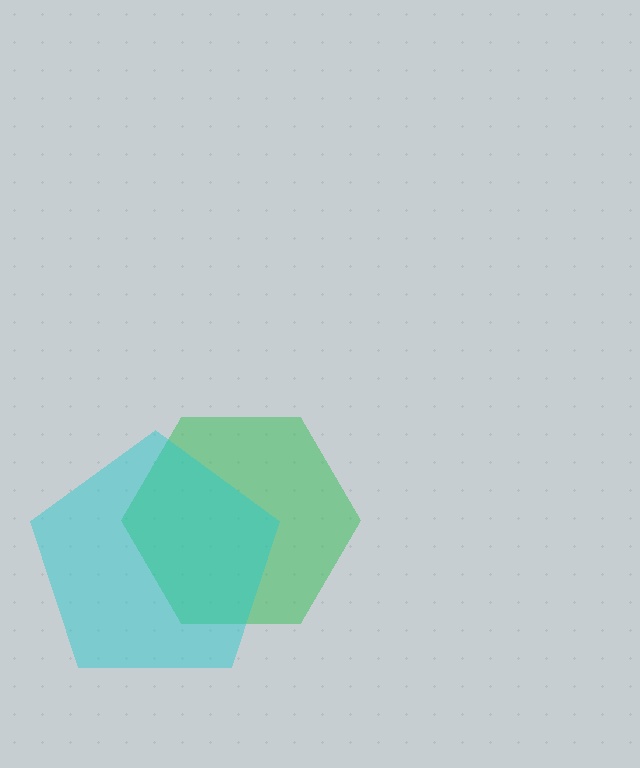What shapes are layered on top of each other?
The layered shapes are: a green hexagon, a cyan pentagon.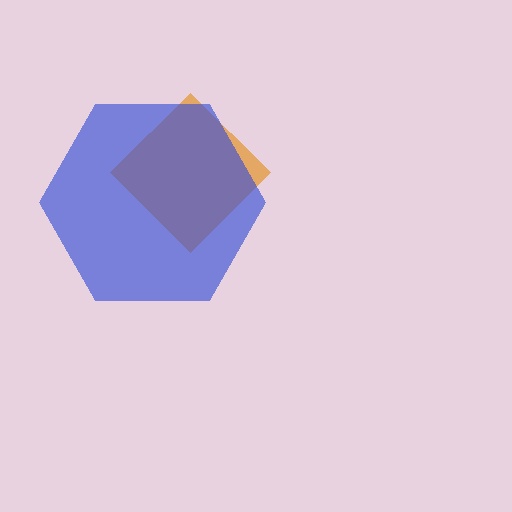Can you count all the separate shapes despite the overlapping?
Yes, there are 2 separate shapes.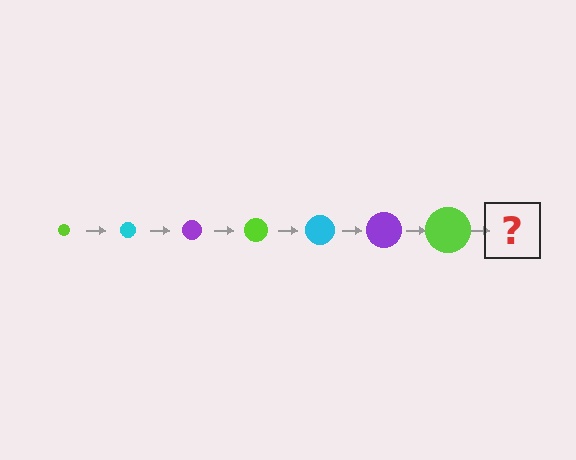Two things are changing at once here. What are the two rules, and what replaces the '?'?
The two rules are that the circle grows larger each step and the color cycles through lime, cyan, and purple. The '?' should be a cyan circle, larger than the previous one.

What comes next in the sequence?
The next element should be a cyan circle, larger than the previous one.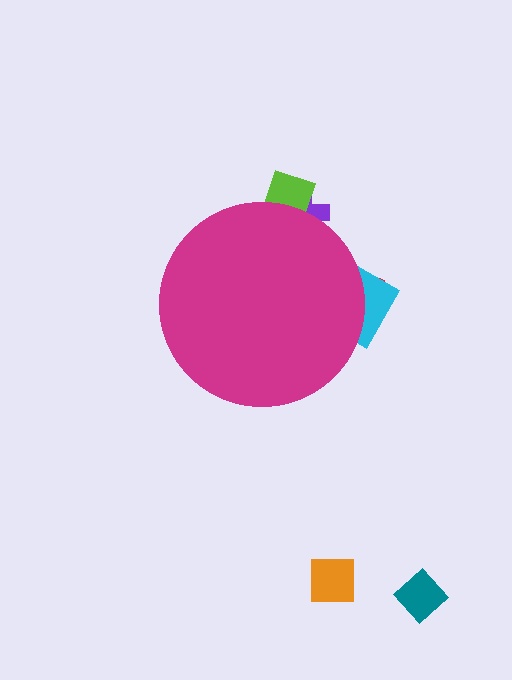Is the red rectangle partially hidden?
Yes, the red rectangle is partially hidden behind the magenta circle.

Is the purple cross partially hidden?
Yes, the purple cross is partially hidden behind the magenta circle.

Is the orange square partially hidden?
No, the orange square is fully visible.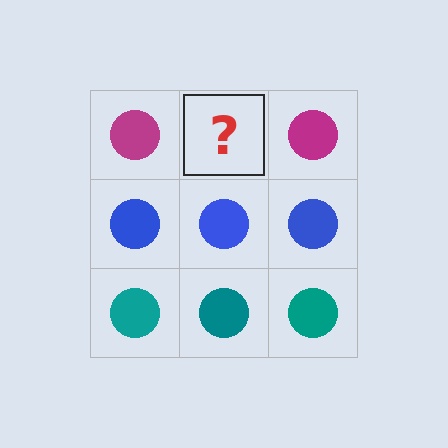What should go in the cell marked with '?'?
The missing cell should contain a magenta circle.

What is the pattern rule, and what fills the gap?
The rule is that each row has a consistent color. The gap should be filled with a magenta circle.